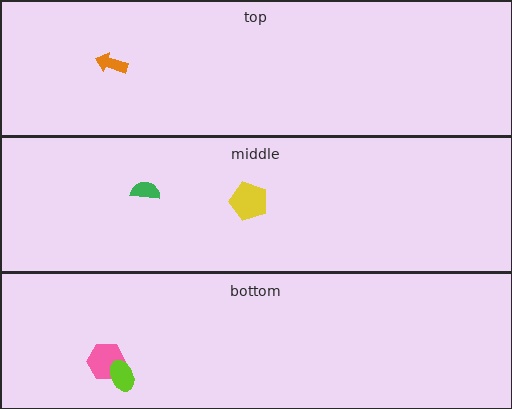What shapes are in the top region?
The orange arrow.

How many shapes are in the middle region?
2.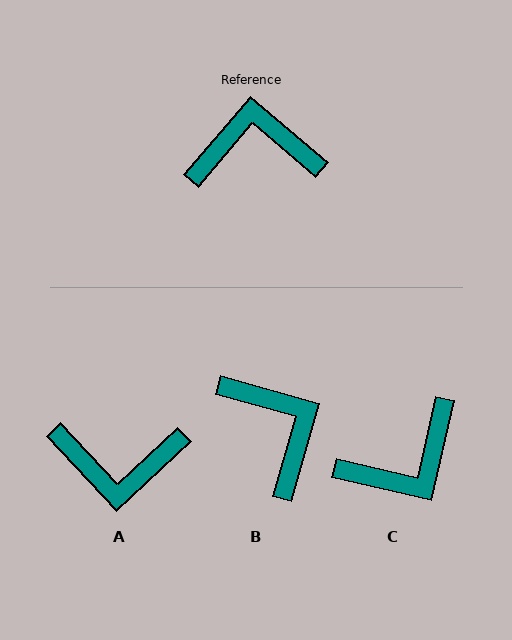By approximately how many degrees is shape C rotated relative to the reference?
Approximately 153 degrees clockwise.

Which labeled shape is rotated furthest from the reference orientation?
A, about 173 degrees away.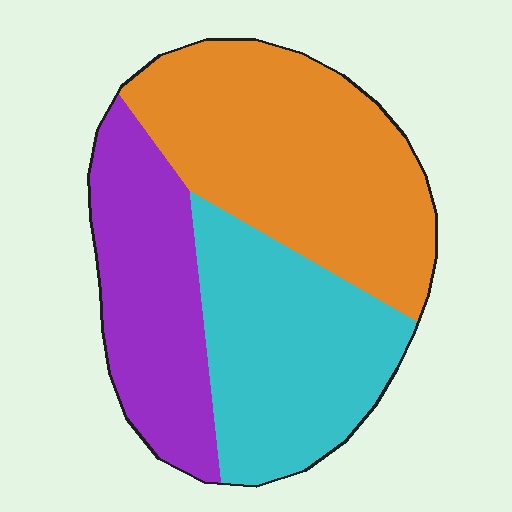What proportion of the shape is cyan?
Cyan covers roughly 30% of the shape.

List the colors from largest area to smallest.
From largest to smallest: orange, cyan, purple.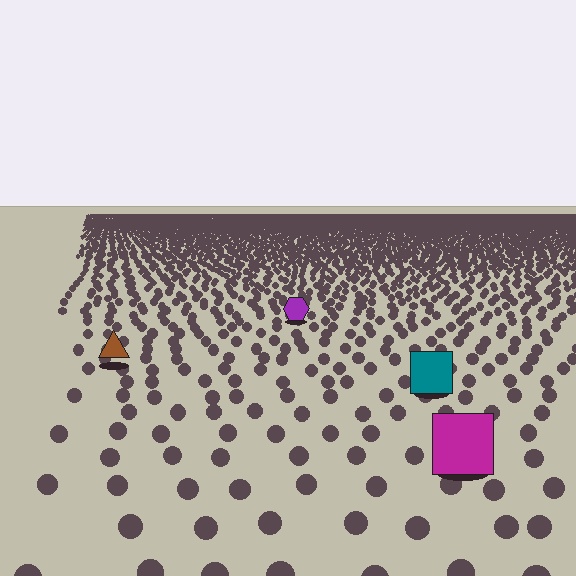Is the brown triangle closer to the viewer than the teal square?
No. The teal square is closer — you can tell from the texture gradient: the ground texture is coarser near it.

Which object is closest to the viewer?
The magenta square is closest. The texture marks near it are larger and more spread out.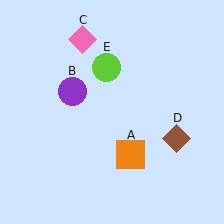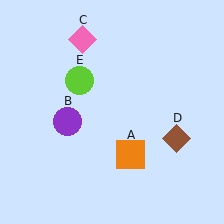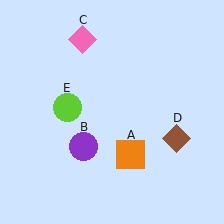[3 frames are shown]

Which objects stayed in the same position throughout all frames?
Orange square (object A) and pink diamond (object C) and brown diamond (object D) remained stationary.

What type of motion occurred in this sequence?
The purple circle (object B), lime circle (object E) rotated counterclockwise around the center of the scene.